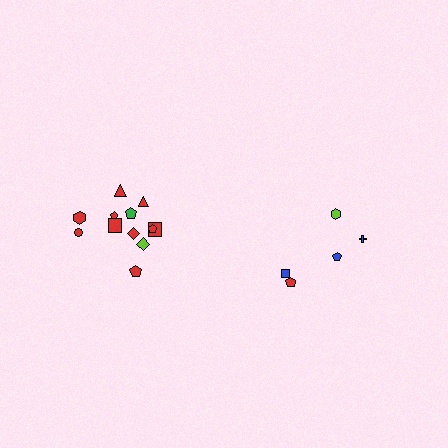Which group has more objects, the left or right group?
The left group.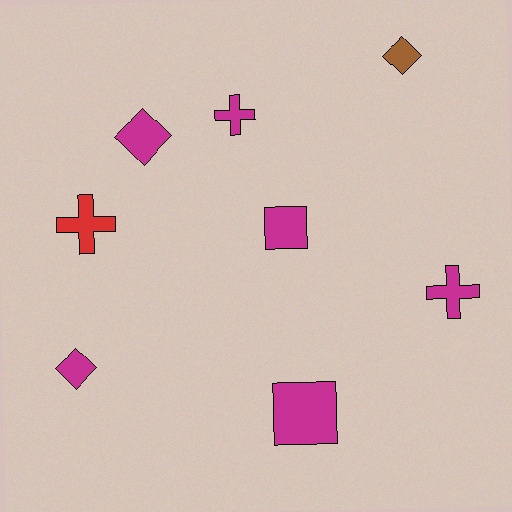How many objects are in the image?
There are 8 objects.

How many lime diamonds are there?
There are no lime diamonds.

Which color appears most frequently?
Magenta, with 6 objects.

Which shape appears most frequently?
Diamond, with 3 objects.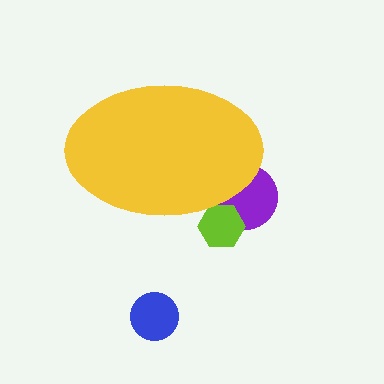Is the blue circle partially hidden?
No, the blue circle is fully visible.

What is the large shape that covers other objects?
A yellow ellipse.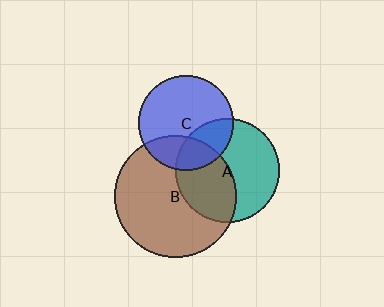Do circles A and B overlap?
Yes.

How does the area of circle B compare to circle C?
Approximately 1.7 times.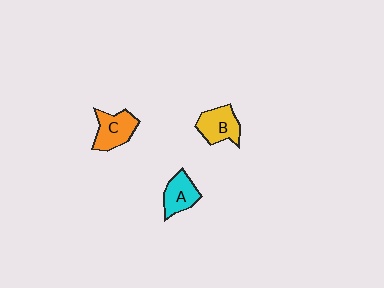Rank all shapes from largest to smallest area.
From largest to smallest: C (orange), B (yellow), A (cyan).